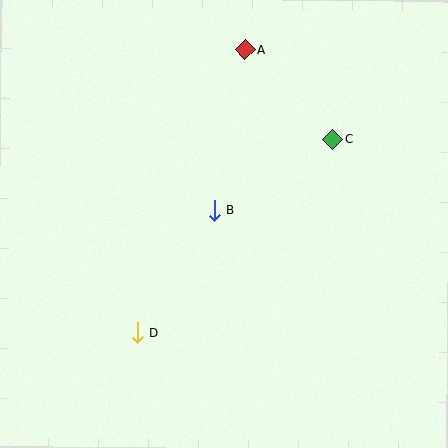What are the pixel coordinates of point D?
Point D is at (137, 333).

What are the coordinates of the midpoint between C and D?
The midpoint between C and D is at (235, 236).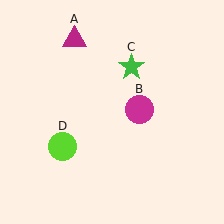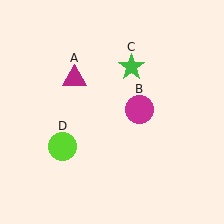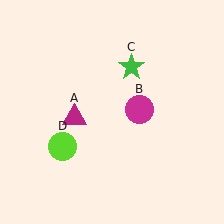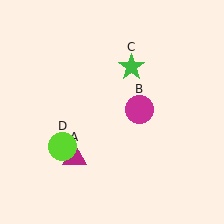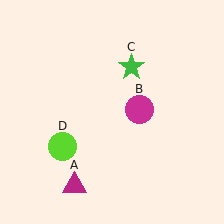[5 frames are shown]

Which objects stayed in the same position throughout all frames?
Magenta circle (object B) and green star (object C) and lime circle (object D) remained stationary.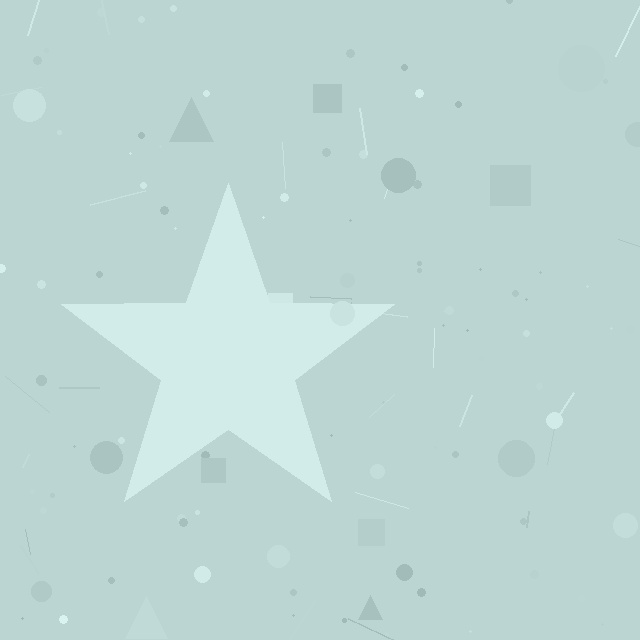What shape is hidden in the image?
A star is hidden in the image.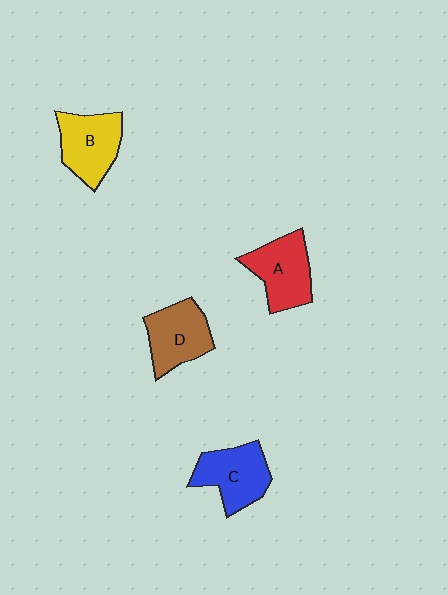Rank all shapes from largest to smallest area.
From largest to smallest: B (yellow), A (red), C (blue), D (brown).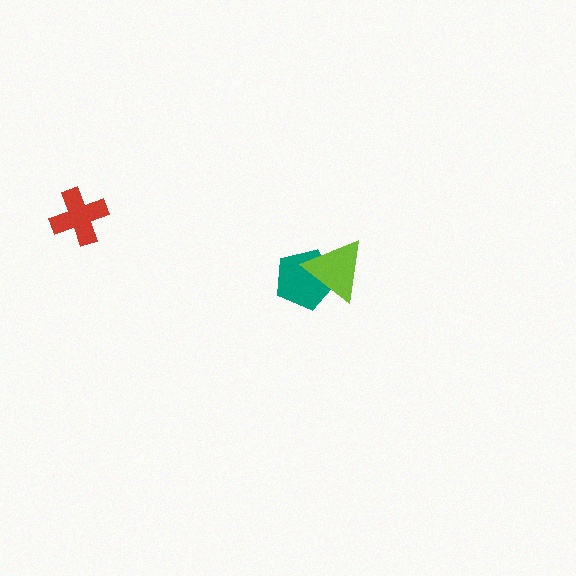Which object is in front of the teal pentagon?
The lime triangle is in front of the teal pentagon.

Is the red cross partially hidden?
No, no other shape covers it.